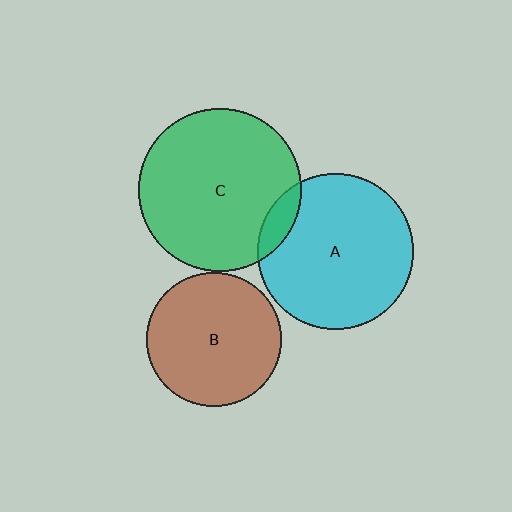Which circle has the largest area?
Circle C (green).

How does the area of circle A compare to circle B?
Approximately 1.4 times.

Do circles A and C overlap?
Yes.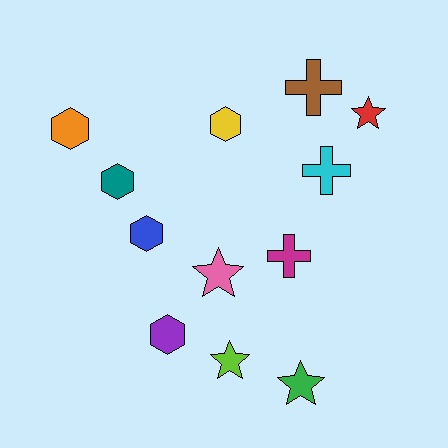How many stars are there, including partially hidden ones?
There are 4 stars.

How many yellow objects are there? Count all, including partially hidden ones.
There is 1 yellow object.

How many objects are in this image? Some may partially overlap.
There are 12 objects.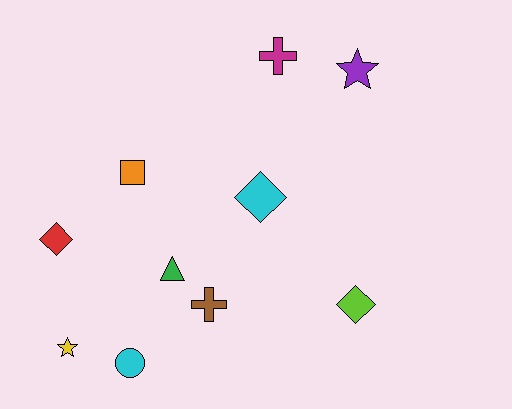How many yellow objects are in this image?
There is 1 yellow object.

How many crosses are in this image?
There are 2 crosses.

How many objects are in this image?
There are 10 objects.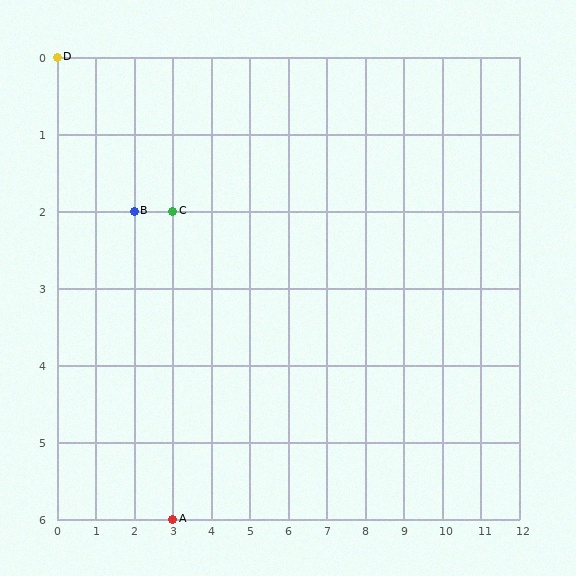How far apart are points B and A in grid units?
Points B and A are 1 column and 4 rows apart (about 4.1 grid units diagonally).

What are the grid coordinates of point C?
Point C is at grid coordinates (3, 2).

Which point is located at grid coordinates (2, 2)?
Point B is at (2, 2).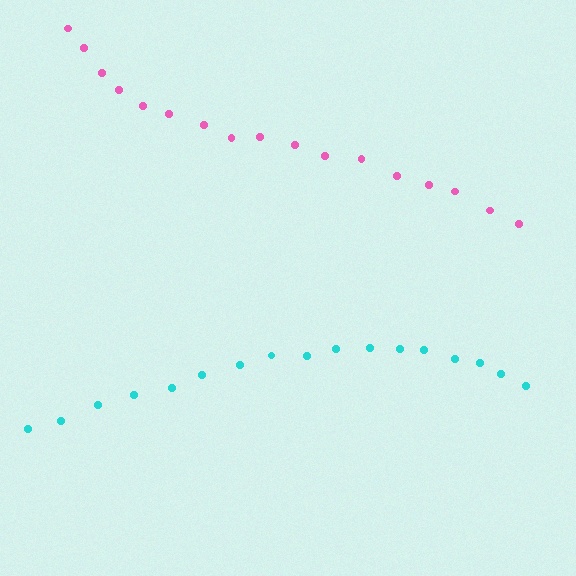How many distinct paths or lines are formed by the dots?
There are 2 distinct paths.